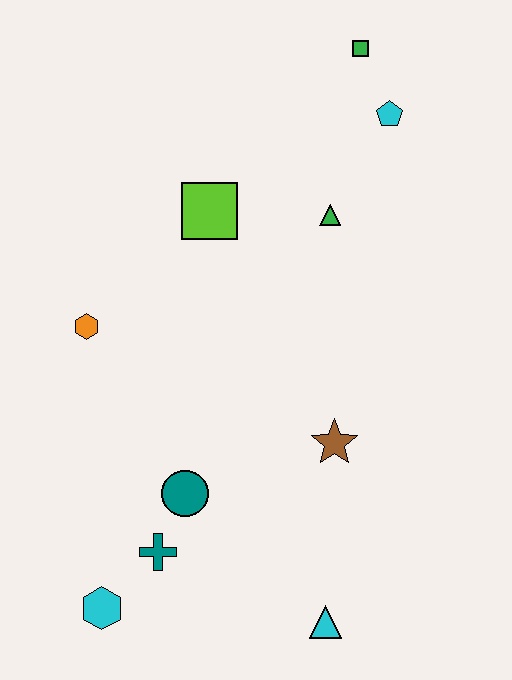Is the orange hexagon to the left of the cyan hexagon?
Yes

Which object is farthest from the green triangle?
The cyan hexagon is farthest from the green triangle.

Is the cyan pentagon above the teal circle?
Yes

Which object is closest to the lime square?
The green triangle is closest to the lime square.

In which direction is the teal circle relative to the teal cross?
The teal circle is above the teal cross.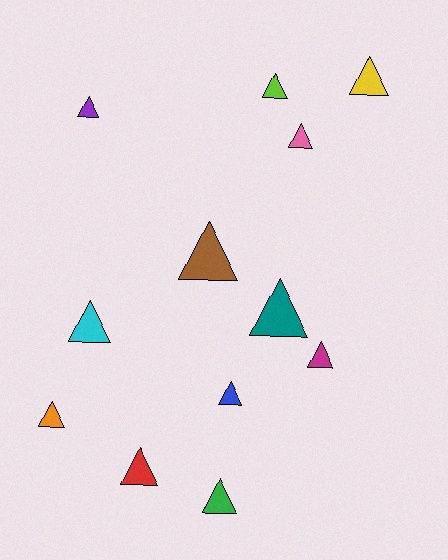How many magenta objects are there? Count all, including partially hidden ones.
There is 1 magenta object.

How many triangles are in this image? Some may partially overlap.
There are 12 triangles.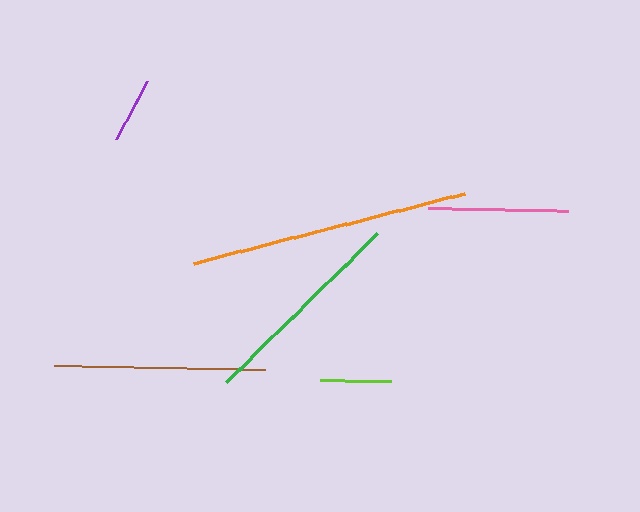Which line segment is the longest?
The orange line is the longest at approximately 279 pixels.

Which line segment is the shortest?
The purple line is the shortest at approximately 66 pixels.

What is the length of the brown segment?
The brown segment is approximately 210 pixels long.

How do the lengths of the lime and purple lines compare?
The lime and purple lines are approximately the same length.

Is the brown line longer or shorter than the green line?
The green line is longer than the brown line.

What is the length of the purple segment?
The purple segment is approximately 66 pixels long.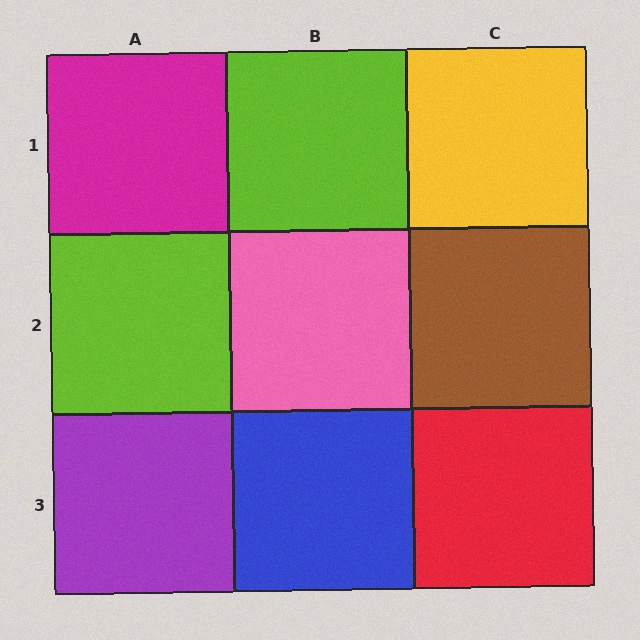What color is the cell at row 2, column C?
Brown.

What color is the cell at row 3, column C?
Red.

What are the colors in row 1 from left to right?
Magenta, lime, yellow.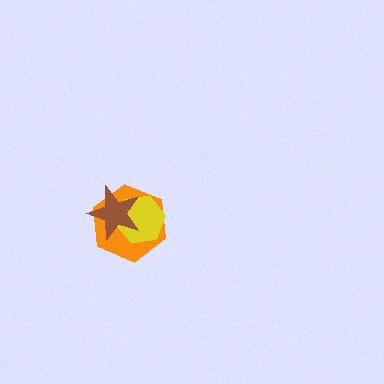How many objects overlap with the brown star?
2 objects overlap with the brown star.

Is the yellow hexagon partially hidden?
Yes, it is partially covered by another shape.